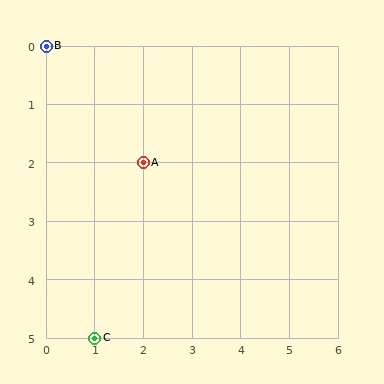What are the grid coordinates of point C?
Point C is at grid coordinates (1, 5).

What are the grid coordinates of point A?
Point A is at grid coordinates (2, 2).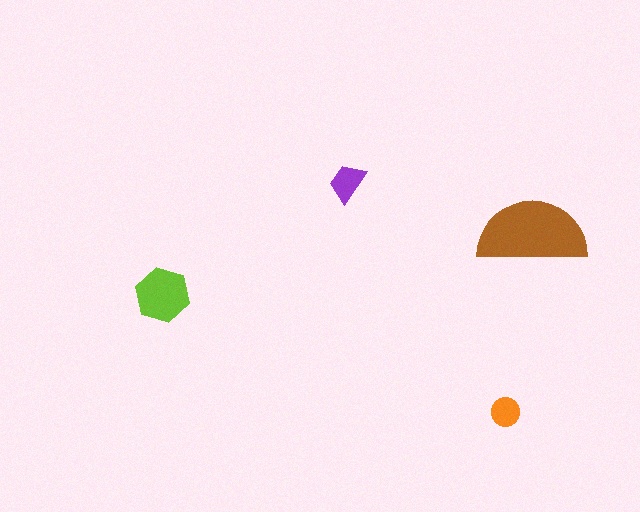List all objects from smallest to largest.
The orange circle, the purple trapezoid, the lime hexagon, the brown semicircle.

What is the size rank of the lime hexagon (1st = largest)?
2nd.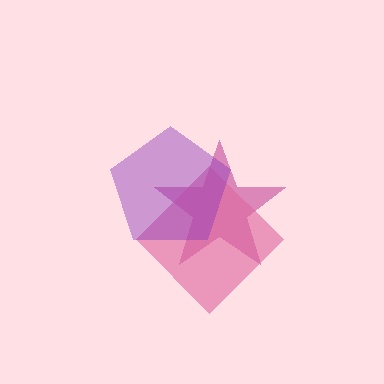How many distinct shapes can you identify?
There are 3 distinct shapes: a magenta star, a pink diamond, a purple pentagon.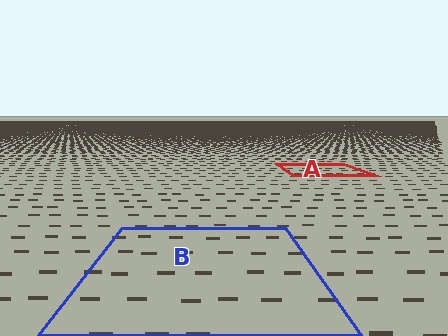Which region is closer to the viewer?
Region B is closer. The texture elements there are larger and more spread out.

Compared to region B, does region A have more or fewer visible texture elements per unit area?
Region A has more texture elements per unit area — they are packed more densely because it is farther away.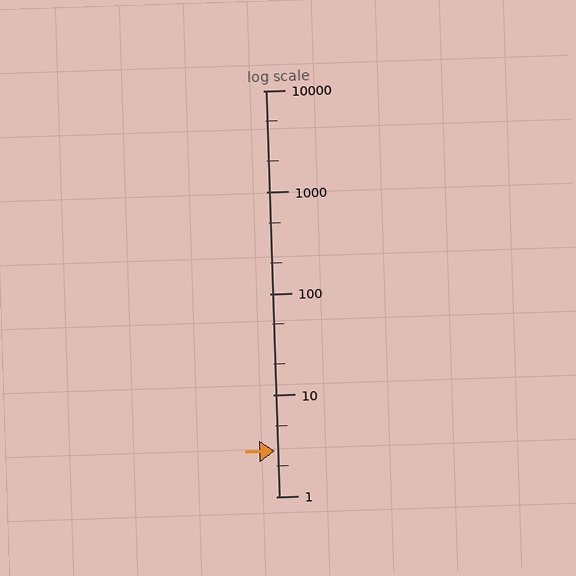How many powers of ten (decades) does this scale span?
The scale spans 4 decades, from 1 to 10000.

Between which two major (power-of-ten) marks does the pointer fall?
The pointer is between 1 and 10.